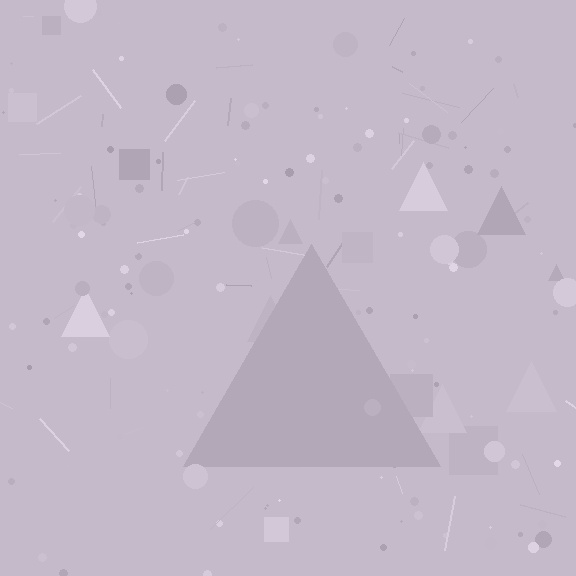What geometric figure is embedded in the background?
A triangle is embedded in the background.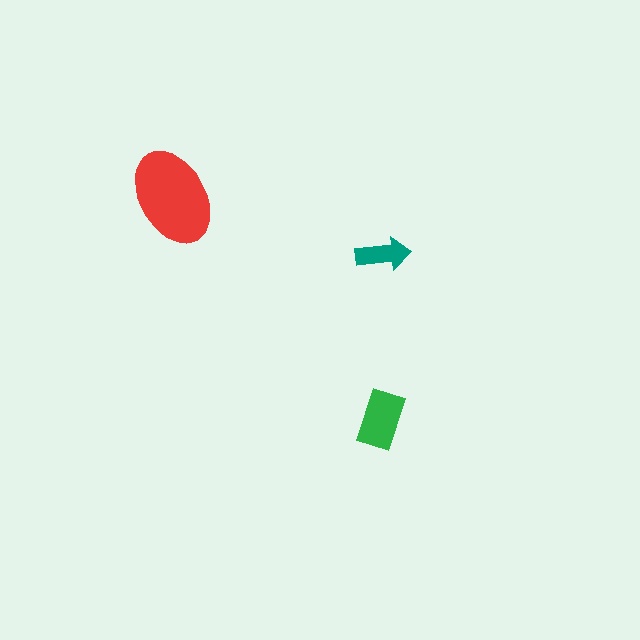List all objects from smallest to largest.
The teal arrow, the green rectangle, the red ellipse.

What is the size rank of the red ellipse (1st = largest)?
1st.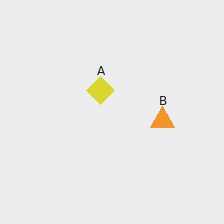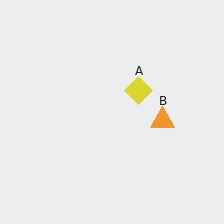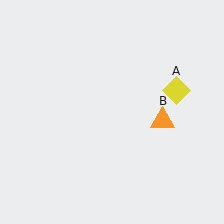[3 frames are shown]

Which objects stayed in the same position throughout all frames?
Orange triangle (object B) remained stationary.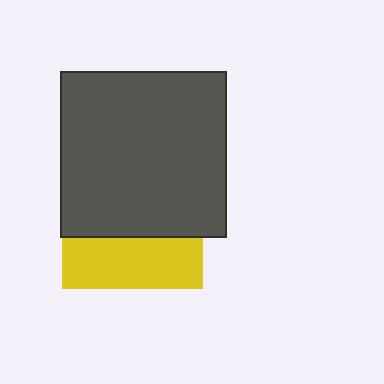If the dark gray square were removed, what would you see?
You would see the complete yellow square.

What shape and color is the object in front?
The object in front is a dark gray square.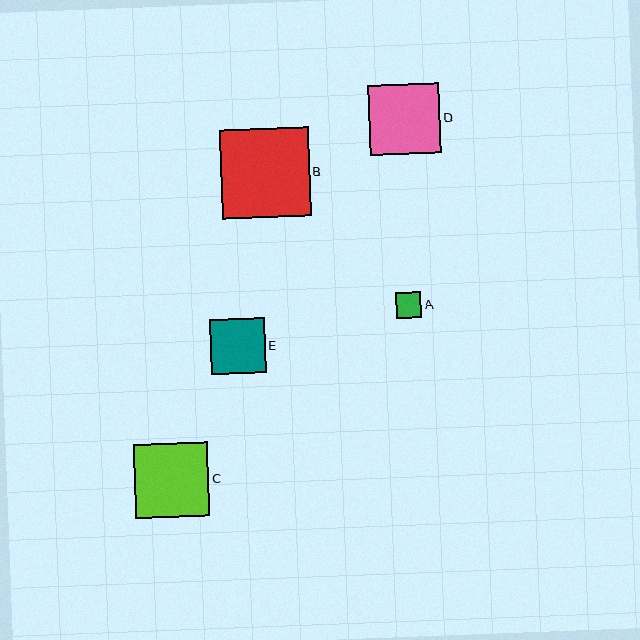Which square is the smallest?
Square A is the smallest with a size of approximately 25 pixels.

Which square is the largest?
Square B is the largest with a size of approximately 89 pixels.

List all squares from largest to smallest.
From largest to smallest: B, C, D, E, A.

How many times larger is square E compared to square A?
Square E is approximately 2.1 times the size of square A.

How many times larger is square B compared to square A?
Square B is approximately 3.5 times the size of square A.